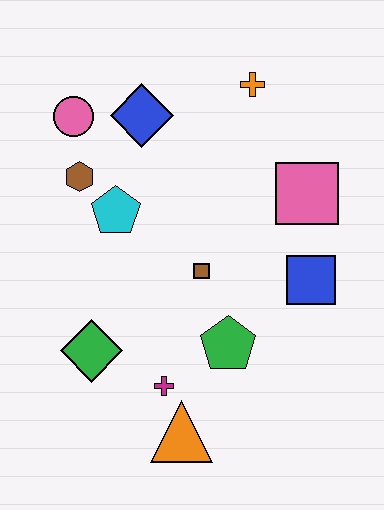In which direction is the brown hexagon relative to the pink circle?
The brown hexagon is below the pink circle.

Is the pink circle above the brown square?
Yes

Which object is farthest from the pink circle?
The orange triangle is farthest from the pink circle.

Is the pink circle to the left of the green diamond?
Yes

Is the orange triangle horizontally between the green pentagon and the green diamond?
Yes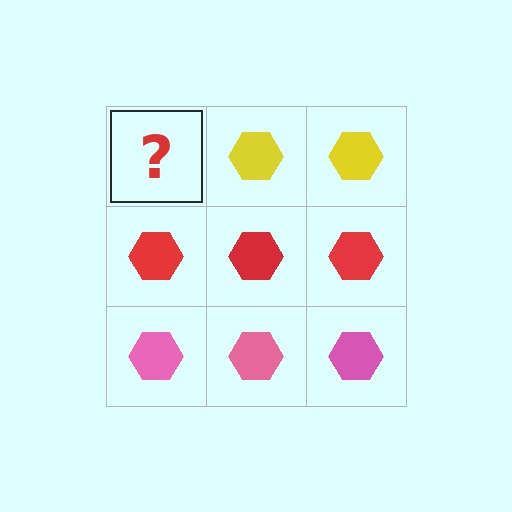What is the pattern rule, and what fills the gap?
The rule is that each row has a consistent color. The gap should be filled with a yellow hexagon.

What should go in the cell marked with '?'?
The missing cell should contain a yellow hexagon.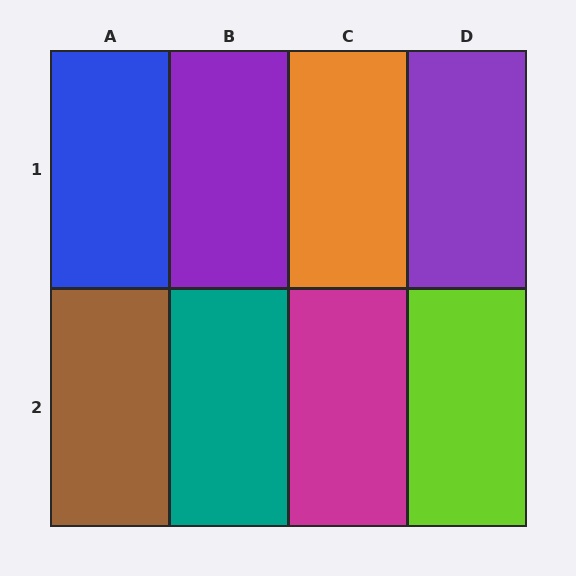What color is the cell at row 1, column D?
Purple.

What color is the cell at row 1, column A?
Blue.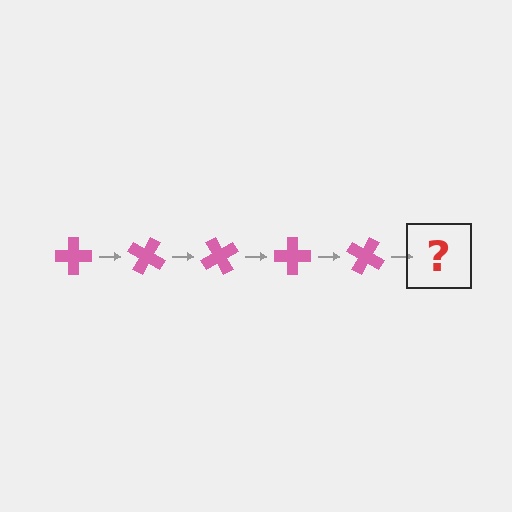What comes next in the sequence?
The next element should be a pink cross rotated 150 degrees.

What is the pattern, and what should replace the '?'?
The pattern is that the cross rotates 30 degrees each step. The '?' should be a pink cross rotated 150 degrees.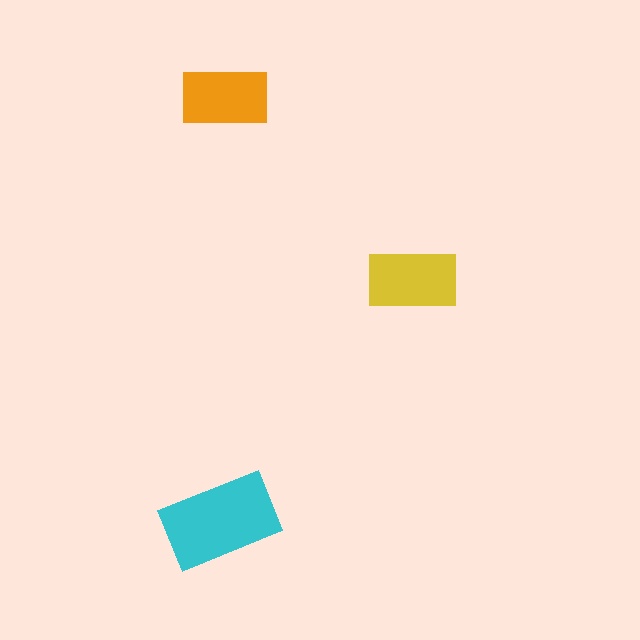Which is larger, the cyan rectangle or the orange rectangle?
The cyan one.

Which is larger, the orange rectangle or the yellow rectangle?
The yellow one.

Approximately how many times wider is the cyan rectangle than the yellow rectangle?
About 1.5 times wider.